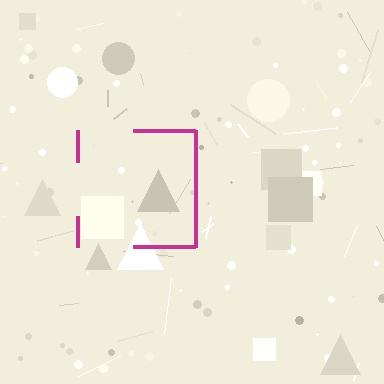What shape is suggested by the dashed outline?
The dashed outline suggests a square.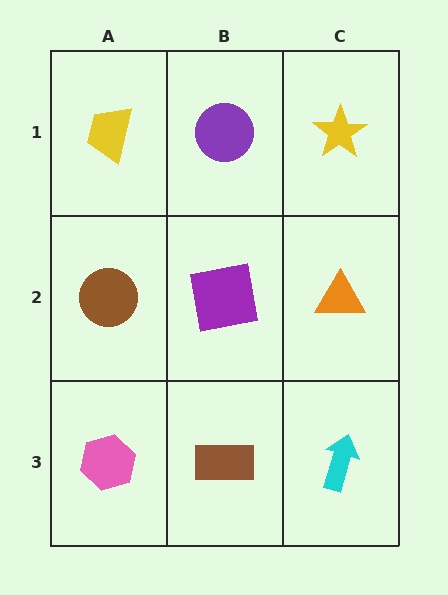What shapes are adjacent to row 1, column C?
An orange triangle (row 2, column C), a purple circle (row 1, column B).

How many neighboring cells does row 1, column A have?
2.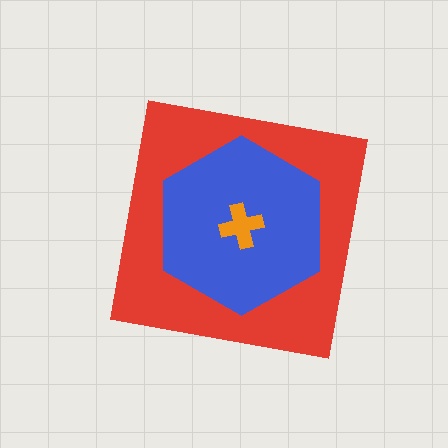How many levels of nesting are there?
3.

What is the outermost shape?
The red square.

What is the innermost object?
The orange cross.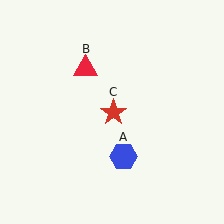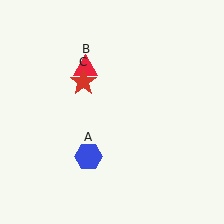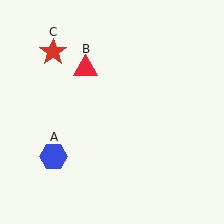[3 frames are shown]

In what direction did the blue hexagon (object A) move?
The blue hexagon (object A) moved left.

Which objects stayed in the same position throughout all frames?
Red triangle (object B) remained stationary.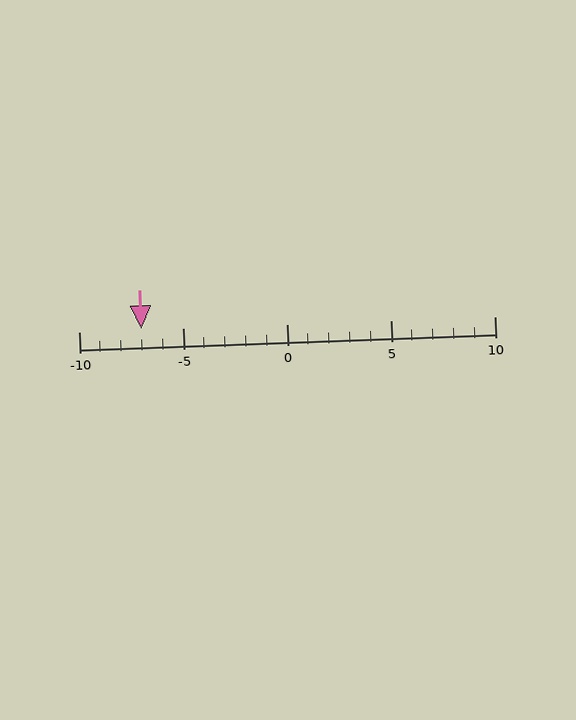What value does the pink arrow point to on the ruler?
The pink arrow points to approximately -7.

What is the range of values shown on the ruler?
The ruler shows values from -10 to 10.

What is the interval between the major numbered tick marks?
The major tick marks are spaced 5 units apart.